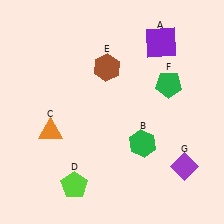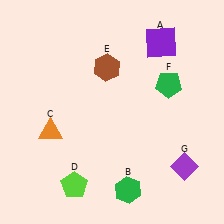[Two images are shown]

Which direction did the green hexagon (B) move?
The green hexagon (B) moved down.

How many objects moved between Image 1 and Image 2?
1 object moved between the two images.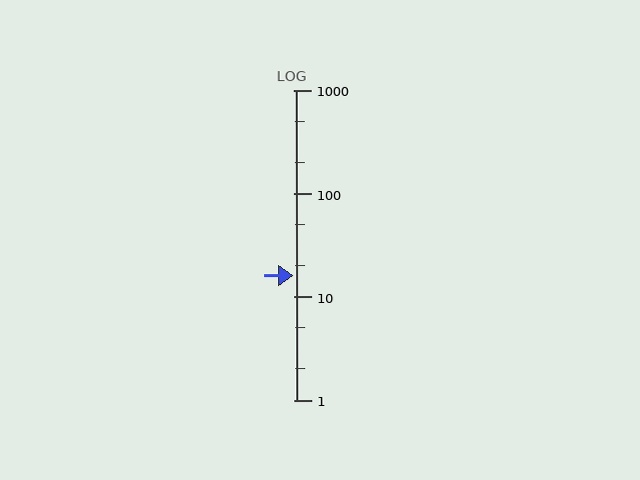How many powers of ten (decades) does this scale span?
The scale spans 3 decades, from 1 to 1000.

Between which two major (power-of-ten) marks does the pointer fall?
The pointer is between 10 and 100.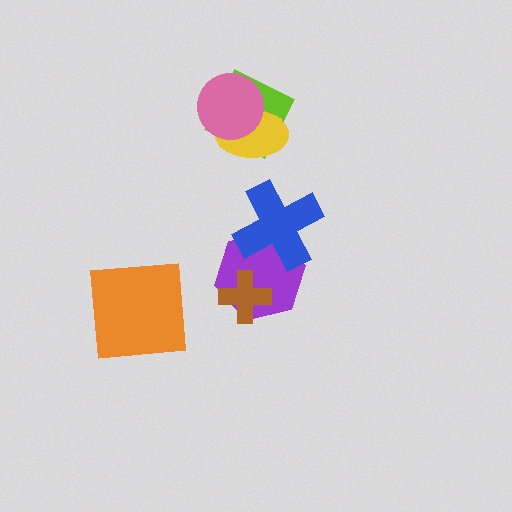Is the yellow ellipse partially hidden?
Yes, it is partially covered by another shape.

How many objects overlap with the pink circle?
2 objects overlap with the pink circle.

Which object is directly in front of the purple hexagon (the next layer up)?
The brown cross is directly in front of the purple hexagon.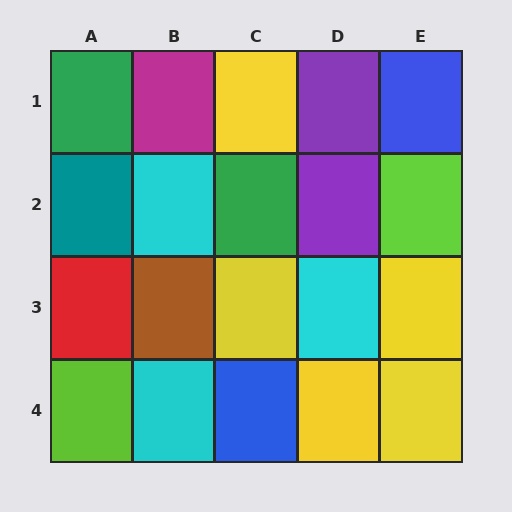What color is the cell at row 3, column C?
Yellow.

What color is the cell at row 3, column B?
Brown.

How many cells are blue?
2 cells are blue.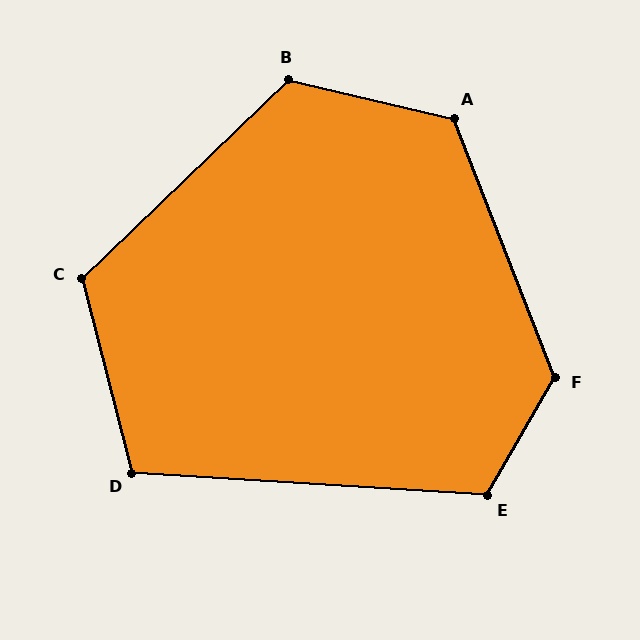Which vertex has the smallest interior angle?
D, at approximately 108 degrees.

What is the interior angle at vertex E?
Approximately 117 degrees (obtuse).